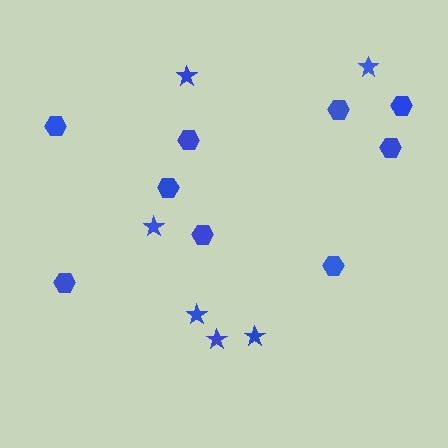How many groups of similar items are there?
There are 2 groups: one group of stars (6) and one group of hexagons (9).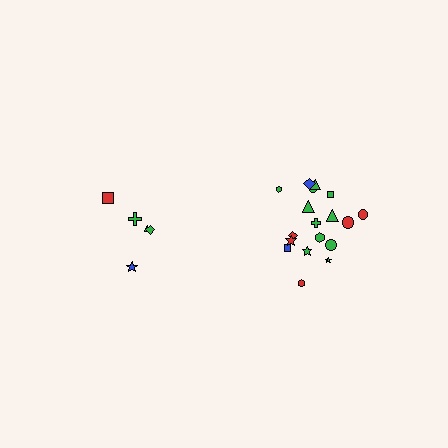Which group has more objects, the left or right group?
The right group.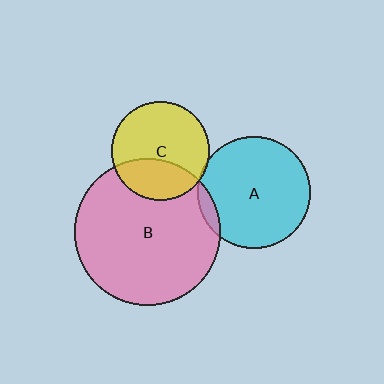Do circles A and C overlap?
Yes.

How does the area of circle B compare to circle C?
Approximately 2.2 times.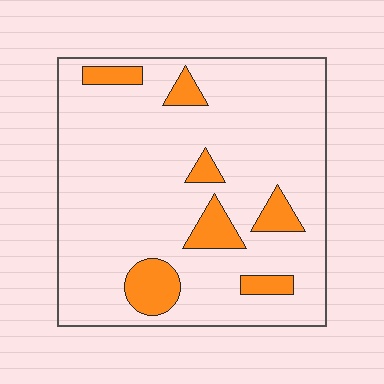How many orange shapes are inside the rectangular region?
7.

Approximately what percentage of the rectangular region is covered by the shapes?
Approximately 15%.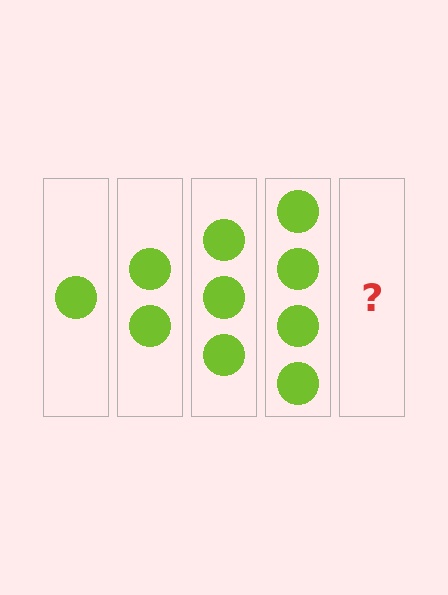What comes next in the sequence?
The next element should be 5 circles.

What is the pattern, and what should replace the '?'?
The pattern is that each step adds one more circle. The '?' should be 5 circles.